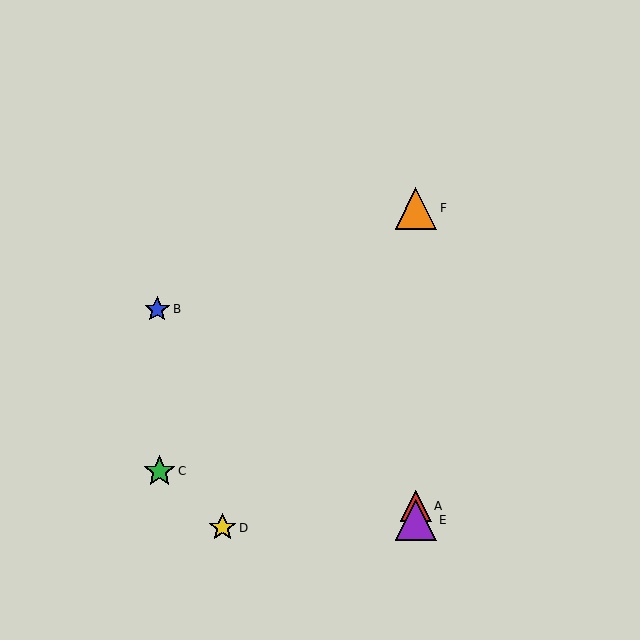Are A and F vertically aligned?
Yes, both are at x≈416.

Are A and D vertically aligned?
No, A is at x≈416 and D is at x≈222.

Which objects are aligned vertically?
Objects A, E, F are aligned vertically.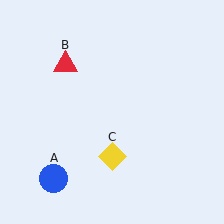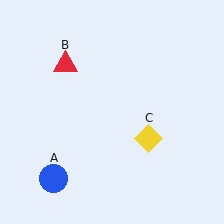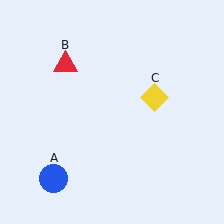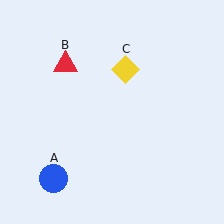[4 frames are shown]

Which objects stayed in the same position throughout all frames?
Blue circle (object A) and red triangle (object B) remained stationary.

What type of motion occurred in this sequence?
The yellow diamond (object C) rotated counterclockwise around the center of the scene.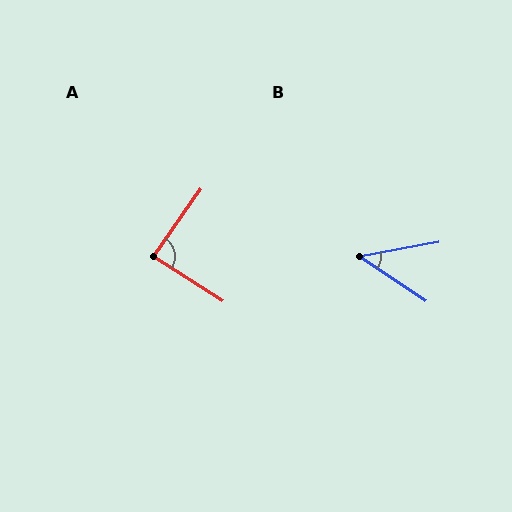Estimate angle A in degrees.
Approximately 87 degrees.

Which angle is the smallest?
B, at approximately 44 degrees.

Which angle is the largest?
A, at approximately 87 degrees.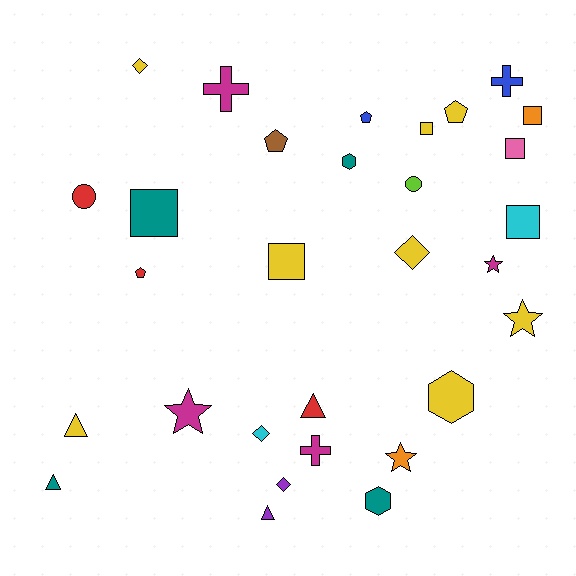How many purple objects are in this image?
There are 2 purple objects.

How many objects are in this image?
There are 30 objects.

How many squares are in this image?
There are 6 squares.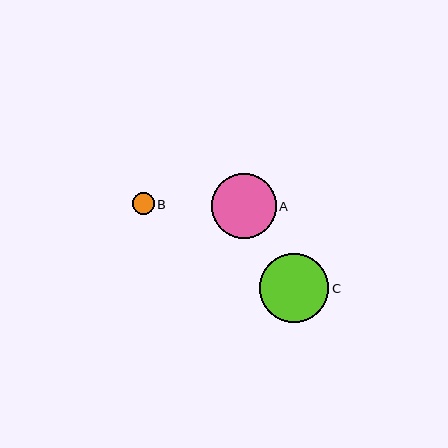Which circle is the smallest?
Circle B is the smallest with a size of approximately 22 pixels.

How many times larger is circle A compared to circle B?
Circle A is approximately 3.0 times the size of circle B.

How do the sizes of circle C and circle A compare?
Circle C and circle A are approximately the same size.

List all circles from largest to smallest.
From largest to smallest: C, A, B.